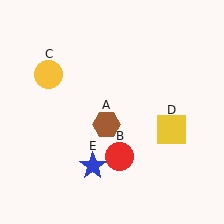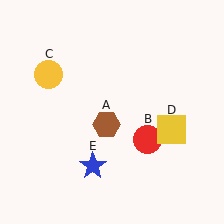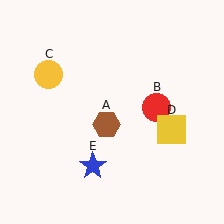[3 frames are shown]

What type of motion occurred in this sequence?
The red circle (object B) rotated counterclockwise around the center of the scene.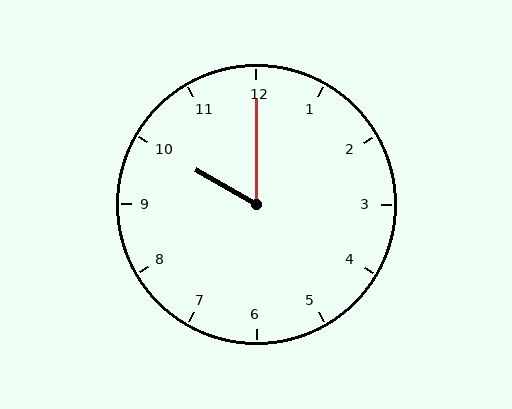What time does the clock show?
10:00.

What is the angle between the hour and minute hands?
Approximately 60 degrees.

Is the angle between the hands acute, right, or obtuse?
It is acute.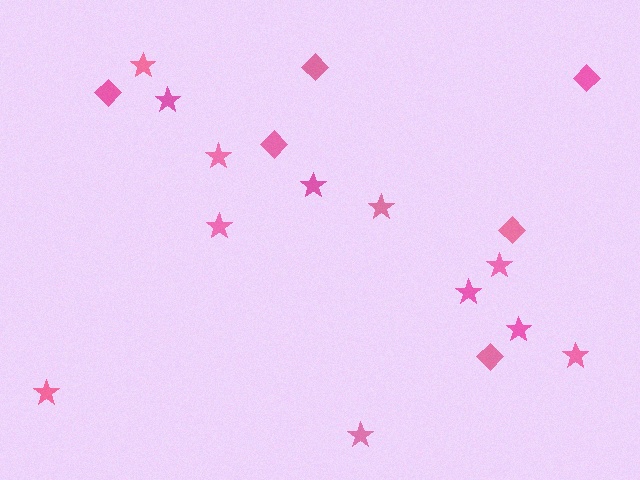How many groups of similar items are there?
There are 2 groups: one group of diamonds (6) and one group of stars (12).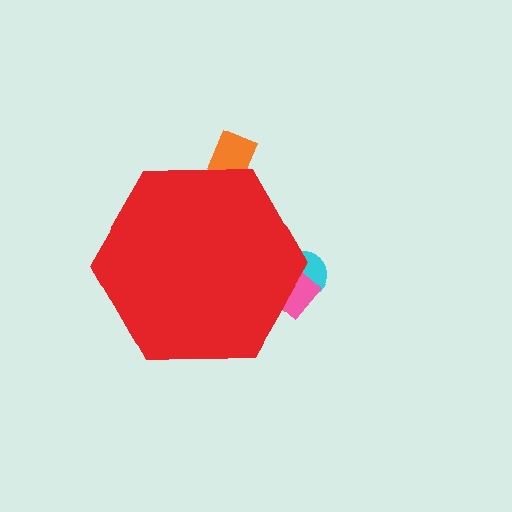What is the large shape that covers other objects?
A red hexagon.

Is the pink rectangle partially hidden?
Yes, the pink rectangle is partially hidden behind the red hexagon.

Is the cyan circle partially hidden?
Yes, the cyan circle is partially hidden behind the red hexagon.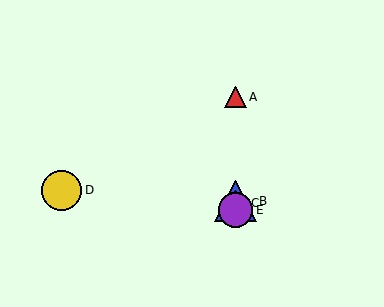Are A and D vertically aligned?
No, A is at x≈236 and D is at x≈62.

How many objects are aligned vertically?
4 objects (A, B, C, E) are aligned vertically.